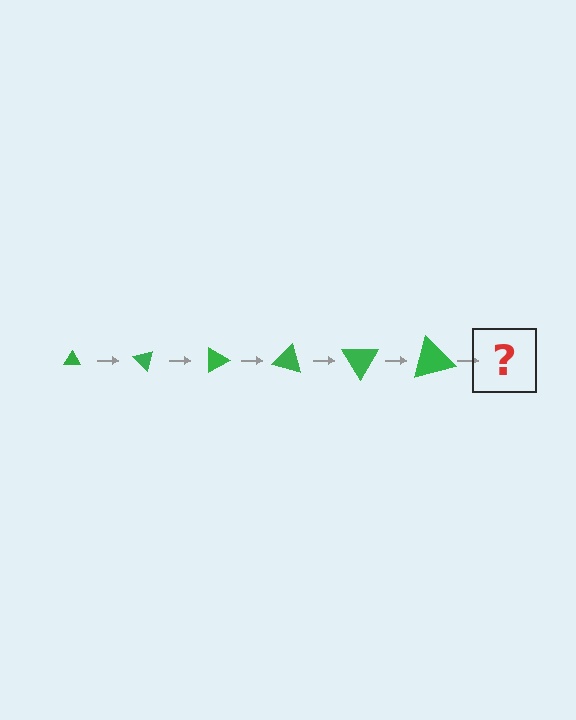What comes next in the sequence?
The next element should be a triangle, larger than the previous one and rotated 270 degrees from the start.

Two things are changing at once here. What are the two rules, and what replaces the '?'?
The two rules are that the triangle grows larger each step and it rotates 45 degrees each step. The '?' should be a triangle, larger than the previous one and rotated 270 degrees from the start.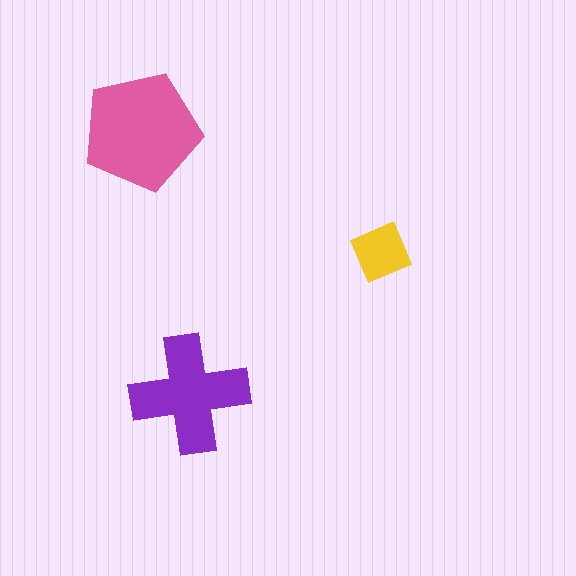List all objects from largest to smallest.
The pink pentagon, the purple cross, the yellow square.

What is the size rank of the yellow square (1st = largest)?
3rd.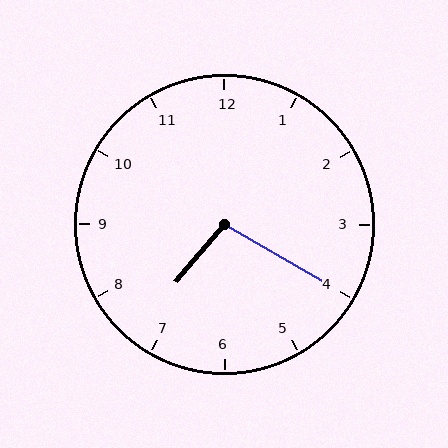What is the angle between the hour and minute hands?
Approximately 100 degrees.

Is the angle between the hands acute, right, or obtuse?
It is obtuse.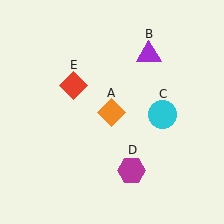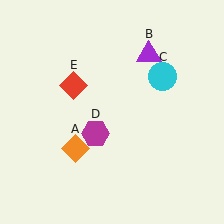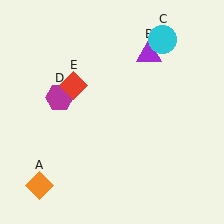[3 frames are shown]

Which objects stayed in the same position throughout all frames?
Purple triangle (object B) and red diamond (object E) remained stationary.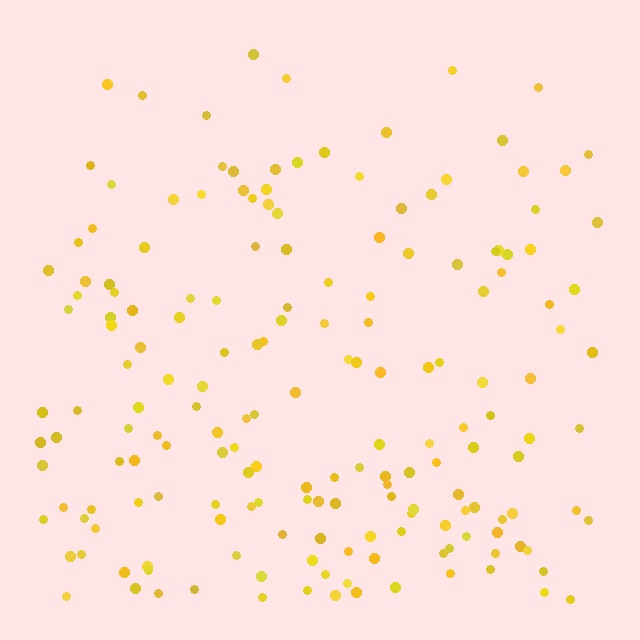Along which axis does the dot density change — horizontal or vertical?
Vertical.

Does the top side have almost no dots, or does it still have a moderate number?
Still a moderate number, just noticeably fewer than the bottom.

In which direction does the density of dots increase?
From top to bottom, with the bottom side densest.